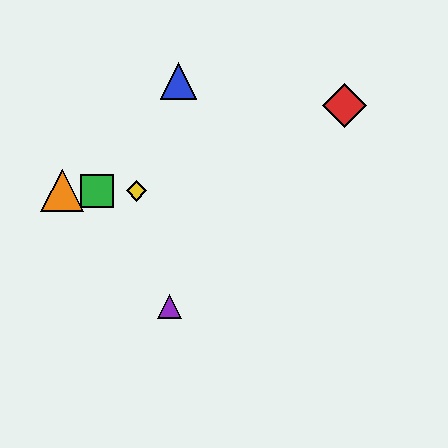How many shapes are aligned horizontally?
3 shapes (the green square, the yellow diamond, the orange triangle) are aligned horizontally.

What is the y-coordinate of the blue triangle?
The blue triangle is at y≈81.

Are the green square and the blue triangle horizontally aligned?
No, the green square is at y≈191 and the blue triangle is at y≈81.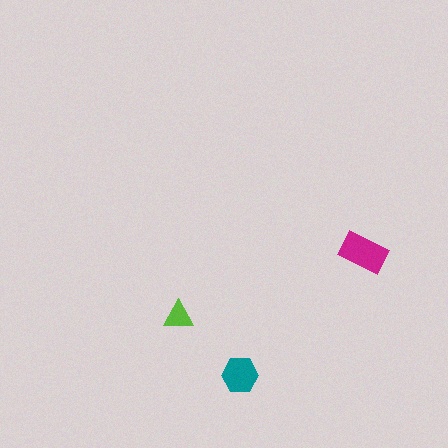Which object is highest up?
The magenta rectangle is topmost.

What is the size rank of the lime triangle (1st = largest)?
3rd.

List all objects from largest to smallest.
The magenta rectangle, the teal hexagon, the lime triangle.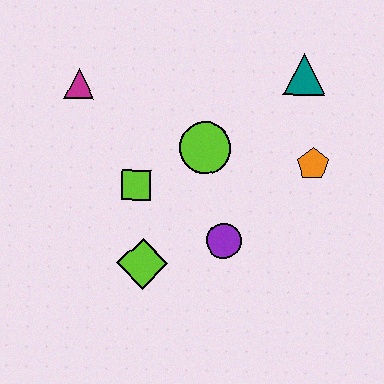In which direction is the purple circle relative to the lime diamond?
The purple circle is to the right of the lime diamond.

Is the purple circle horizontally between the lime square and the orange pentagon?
Yes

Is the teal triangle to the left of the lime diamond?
No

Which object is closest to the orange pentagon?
The teal triangle is closest to the orange pentagon.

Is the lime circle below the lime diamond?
No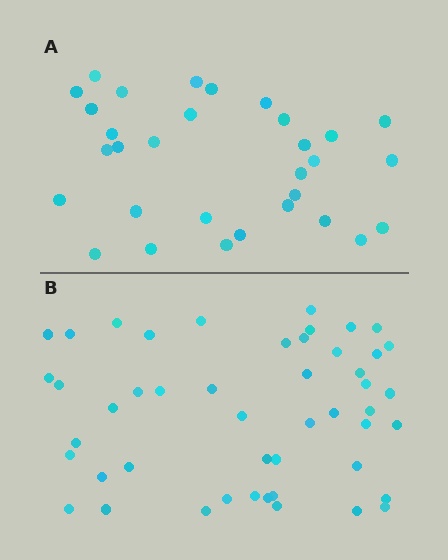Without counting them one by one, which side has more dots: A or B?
Region B (the bottom region) has more dots.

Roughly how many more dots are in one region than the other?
Region B has approximately 15 more dots than region A.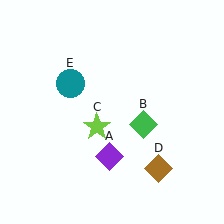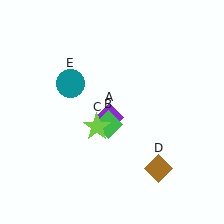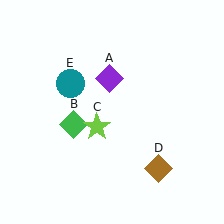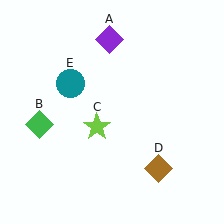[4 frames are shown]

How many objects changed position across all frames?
2 objects changed position: purple diamond (object A), green diamond (object B).